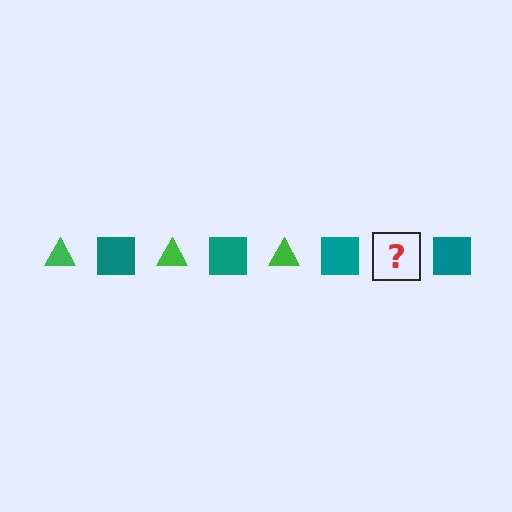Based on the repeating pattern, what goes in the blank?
The blank should be a green triangle.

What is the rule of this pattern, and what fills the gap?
The rule is that the pattern alternates between green triangle and teal square. The gap should be filled with a green triangle.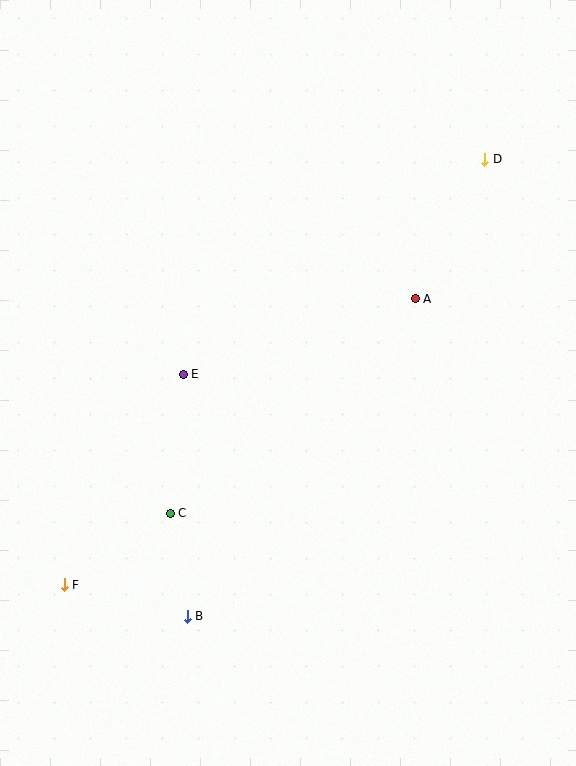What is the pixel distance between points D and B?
The distance between D and B is 545 pixels.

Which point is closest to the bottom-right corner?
Point B is closest to the bottom-right corner.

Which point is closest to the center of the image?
Point E at (183, 374) is closest to the center.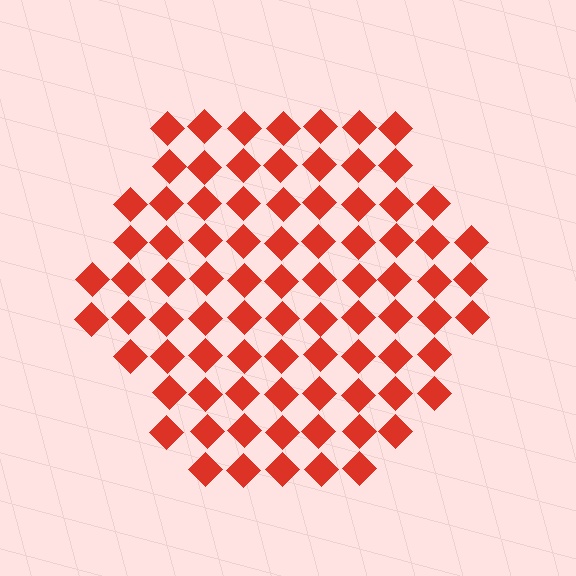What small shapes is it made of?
It is made of small diamonds.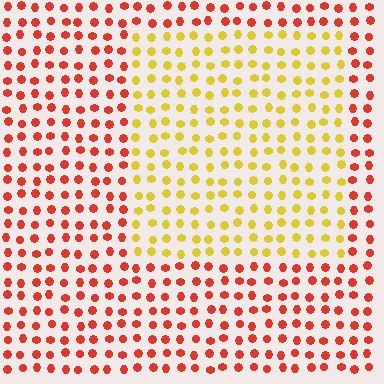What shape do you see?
I see a rectangle.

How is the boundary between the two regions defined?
The boundary is defined purely by a slight shift in hue (about 52 degrees). Spacing, size, and orientation are identical on both sides.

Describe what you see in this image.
The image is filled with small red elements in a uniform arrangement. A rectangle-shaped region is visible where the elements are tinted to a slightly different hue, forming a subtle color boundary.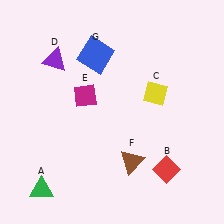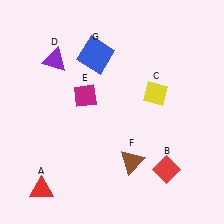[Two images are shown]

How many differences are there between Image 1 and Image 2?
There is 1 difference between the two images.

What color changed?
The triangle (A) changed from green in Image 1 to red in Image 2.